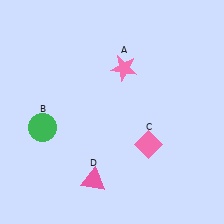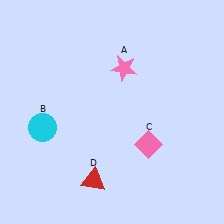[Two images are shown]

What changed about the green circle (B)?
In Image 1, B is green. In Image 2, it changed to cyan.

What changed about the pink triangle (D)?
In Image 1, D is pink. In Image 2, it changed to red.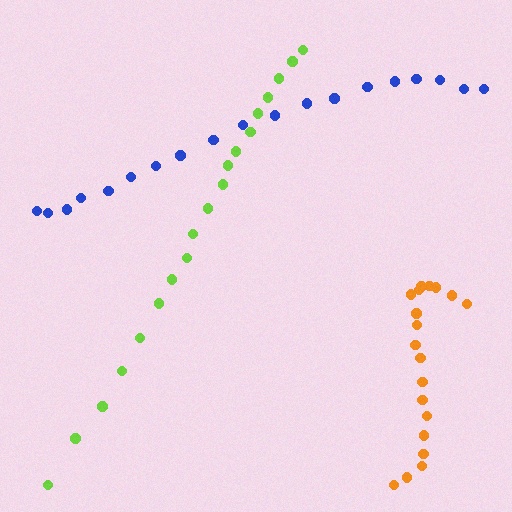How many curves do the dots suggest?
There are 3 distinct paths.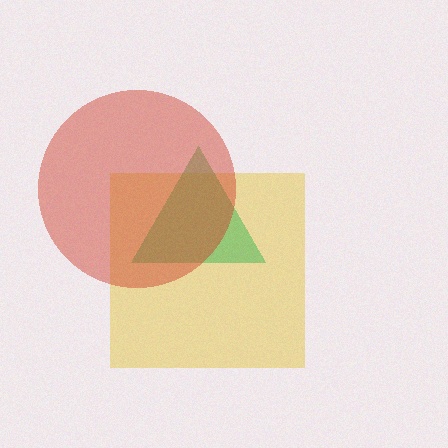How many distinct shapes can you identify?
There are 3 distinct shapes: a yellow square, a green triangle, a red circle.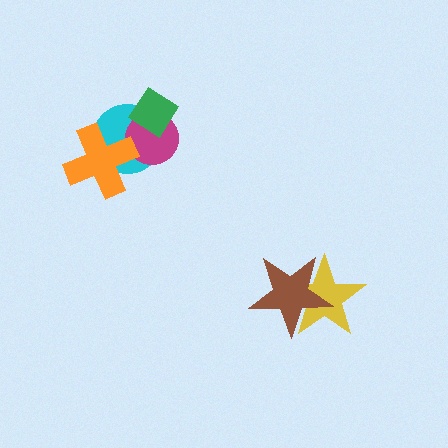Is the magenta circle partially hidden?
Yes, it is partially covered by another shape.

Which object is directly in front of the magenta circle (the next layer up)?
The orange cross is directly in front of the magenta circle.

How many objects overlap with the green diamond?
2 objects overlap with the green diamond.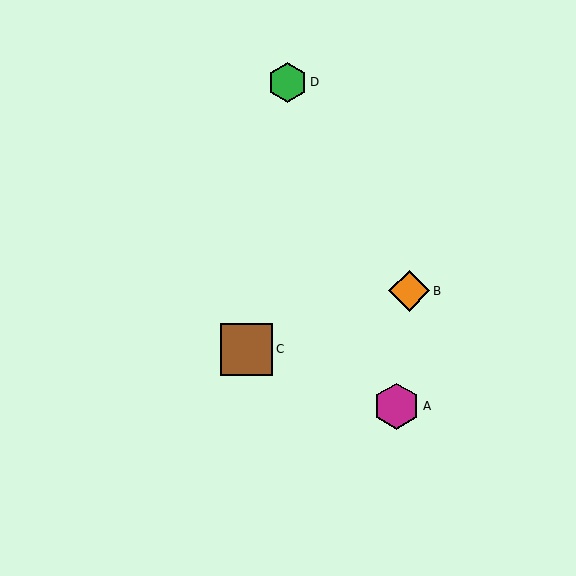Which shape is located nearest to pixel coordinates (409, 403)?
The magenta hexagon (labeled A) at (397, 406) is nearest to that location.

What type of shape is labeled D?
Shape D is a green hexagon.